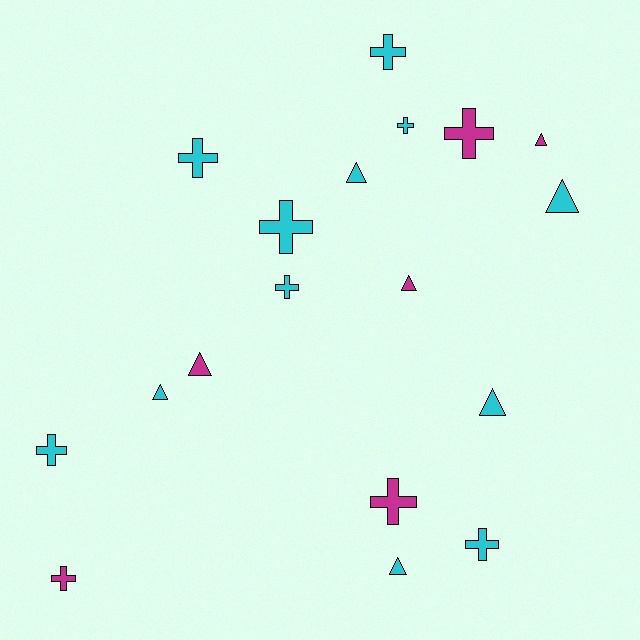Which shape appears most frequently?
Cross, with 10 objects.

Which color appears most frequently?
Cyan, with 12 objects.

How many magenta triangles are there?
There are 3 magenta triangles.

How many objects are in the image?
There are 18 objects.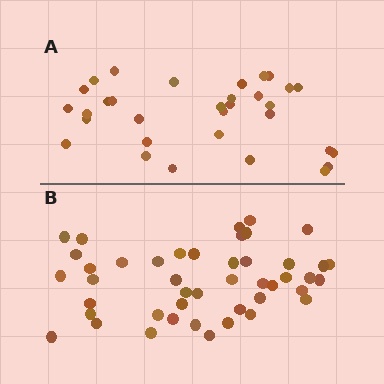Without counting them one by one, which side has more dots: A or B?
Region B (the bottom region) has more dots.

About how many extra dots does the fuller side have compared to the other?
Region B has approximately 15 more dots than region A.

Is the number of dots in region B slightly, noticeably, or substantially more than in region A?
Region B has noticeably more, but not dramatically so. The ratio is roughly 1.4 to 1.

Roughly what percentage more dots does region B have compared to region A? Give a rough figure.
About 40% more.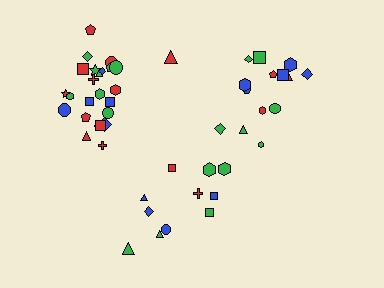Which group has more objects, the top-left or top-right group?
The top-left group.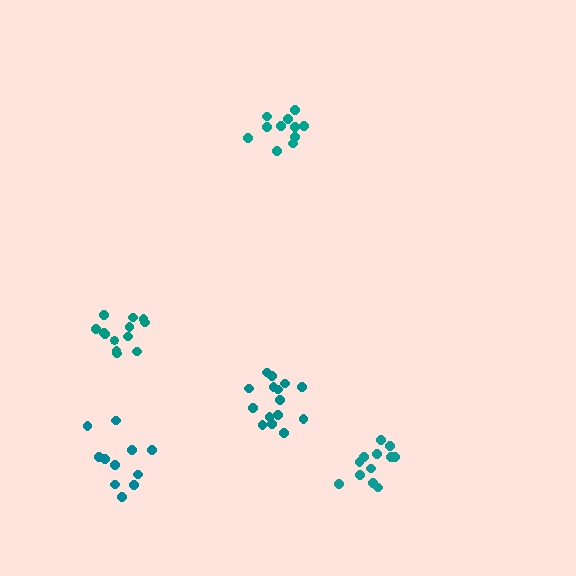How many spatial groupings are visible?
There are 5 spatial groupings.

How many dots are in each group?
Group 1: 11 dots, Group 2: 15 dots, Group 3: 12 dots, Group 4: 11 dots, Group 5: 13 dots (62 total).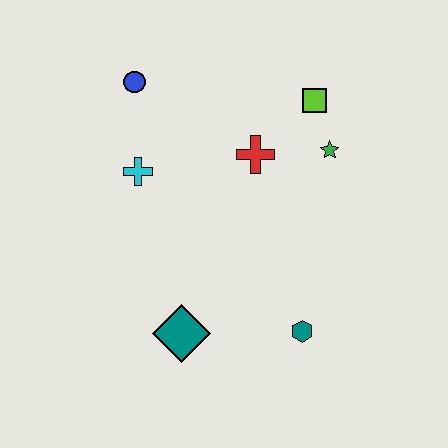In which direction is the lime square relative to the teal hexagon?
The lime square is above the teal hexagon.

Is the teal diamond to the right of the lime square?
No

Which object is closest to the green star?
The lime square is closest to the green star.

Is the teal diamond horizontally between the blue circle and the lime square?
Yes